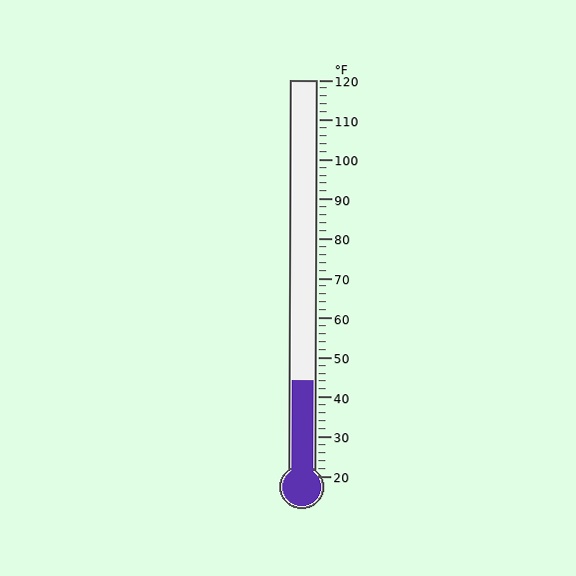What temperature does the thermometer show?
The thermometer shows approximately 44°F.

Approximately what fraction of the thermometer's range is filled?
The thermometer is filled to approximately 25% of its range.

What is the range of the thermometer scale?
The thermometer scale ranges from 20°F to 120°F.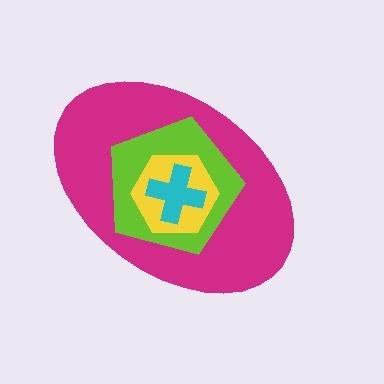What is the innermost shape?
The cyan cross.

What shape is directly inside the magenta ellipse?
The lime pentagon.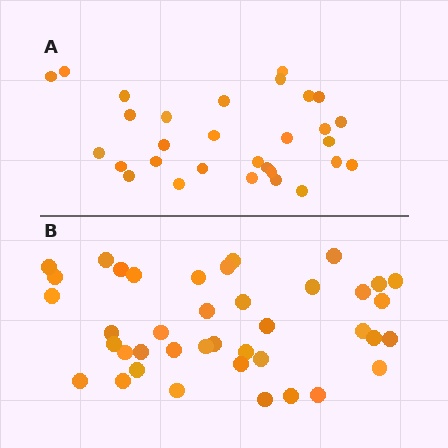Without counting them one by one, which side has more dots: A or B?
Region B (the bottom region) has more dots.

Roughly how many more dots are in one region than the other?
Region B has roughly 10 or so more dots than region A.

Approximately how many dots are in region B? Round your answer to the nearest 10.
About 40 dots.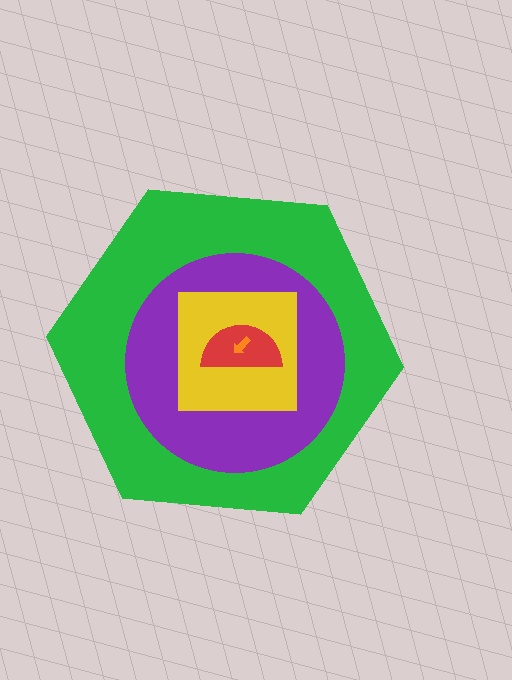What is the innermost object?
The orange arrow.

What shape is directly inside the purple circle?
The yellow square.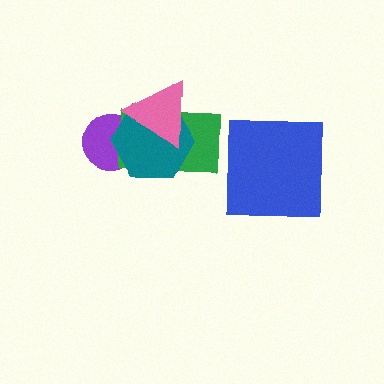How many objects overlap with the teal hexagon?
3 objects overlap with the teal hexagon.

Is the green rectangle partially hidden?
Yes, it is partially covered by another shape.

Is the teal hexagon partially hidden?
Yes, it is partially covered by another shape.